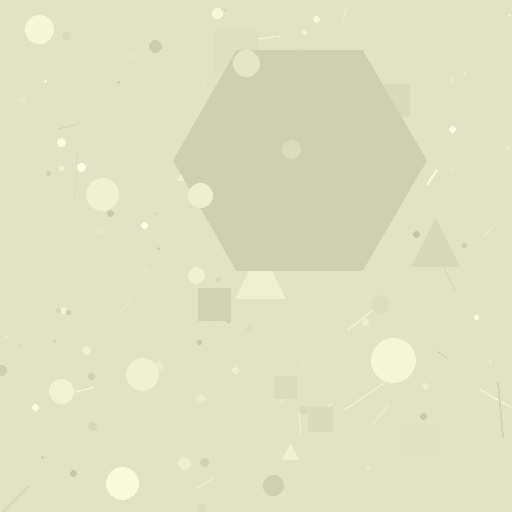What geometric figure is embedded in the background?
A hexagon is embedded in the background.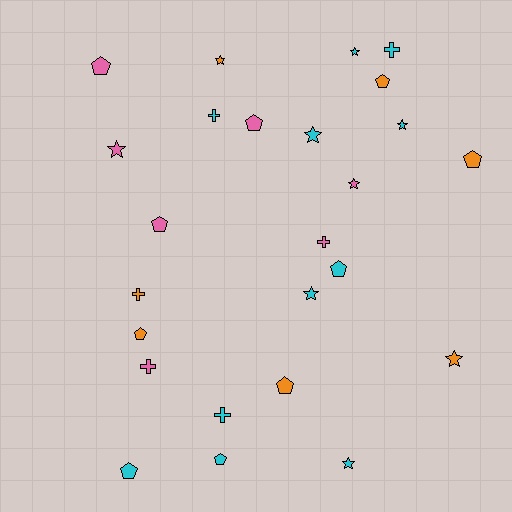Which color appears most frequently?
Cyan, with 11 objects.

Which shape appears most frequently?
Pentagon, with 10 objects.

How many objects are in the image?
There are 25 objects.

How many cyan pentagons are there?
There are 3 cyan pentagons.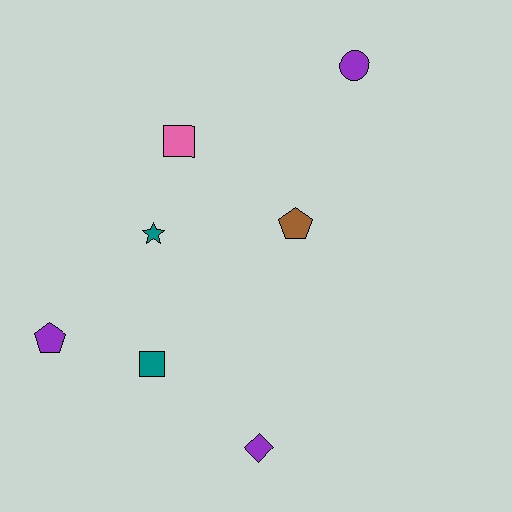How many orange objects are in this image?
There are no orange objects.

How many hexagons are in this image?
There are no hexagons.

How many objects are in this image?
There are 7 objects.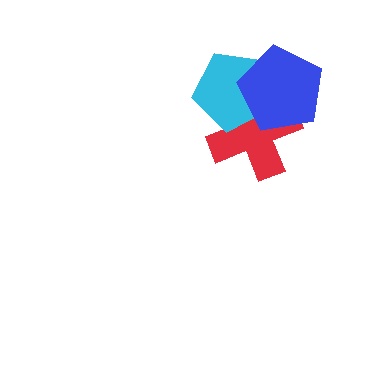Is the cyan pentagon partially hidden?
Yes, it is partially covered by another shape.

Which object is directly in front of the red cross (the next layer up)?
The cyan pentagon is directly in front of the red cross.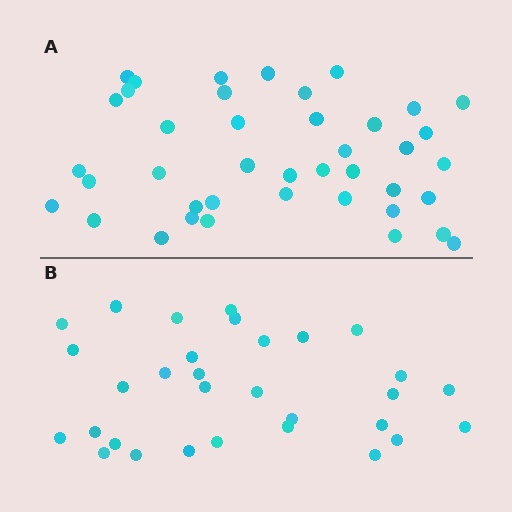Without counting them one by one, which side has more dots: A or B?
Region A (the top region) has more dots.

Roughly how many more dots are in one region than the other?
Region A has roughly 10 or so more dots than region B.